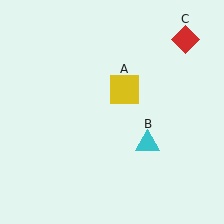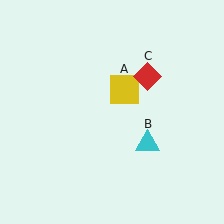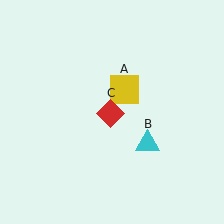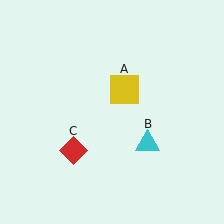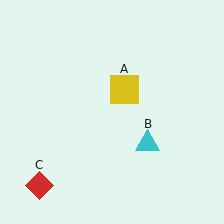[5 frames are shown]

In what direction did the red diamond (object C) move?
The red diamond (object C) moved down and to the left.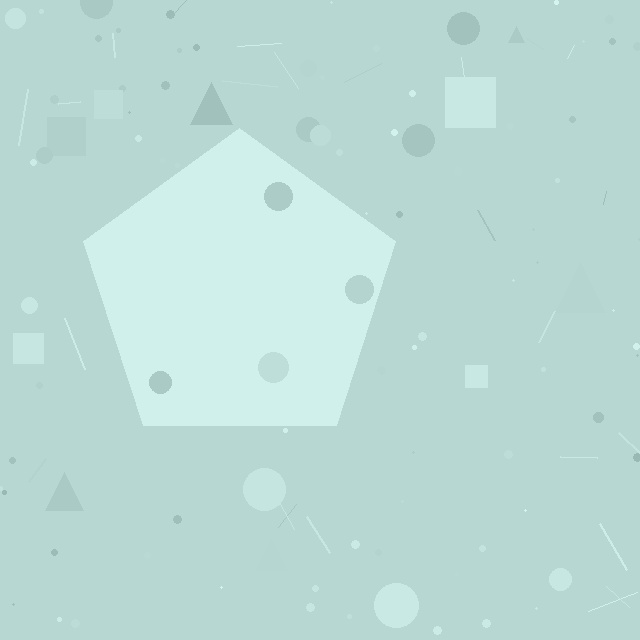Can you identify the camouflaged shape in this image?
The camouflaged shape is a pentagon.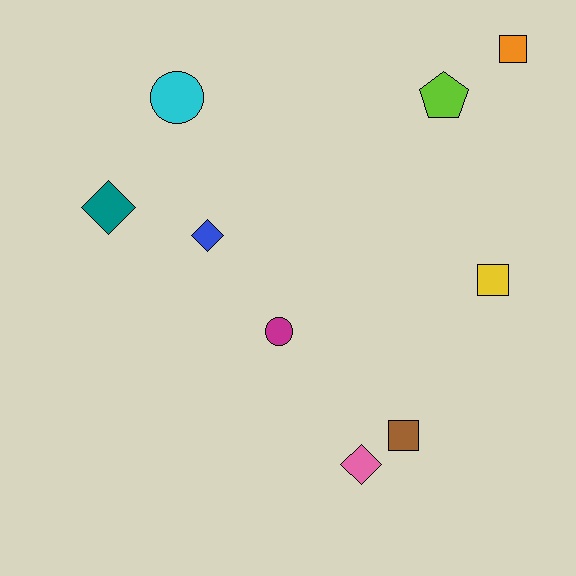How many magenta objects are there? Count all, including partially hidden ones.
There is 1 magenta object.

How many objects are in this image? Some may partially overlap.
There are 9 objects.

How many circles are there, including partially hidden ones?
There are 2 circles.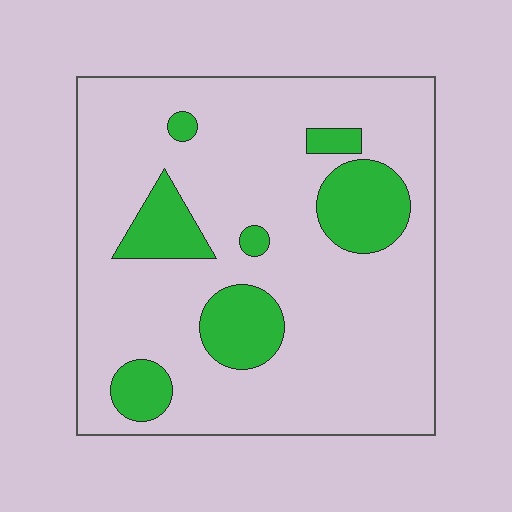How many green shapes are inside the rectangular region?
7.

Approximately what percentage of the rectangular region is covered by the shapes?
Approximately 20%.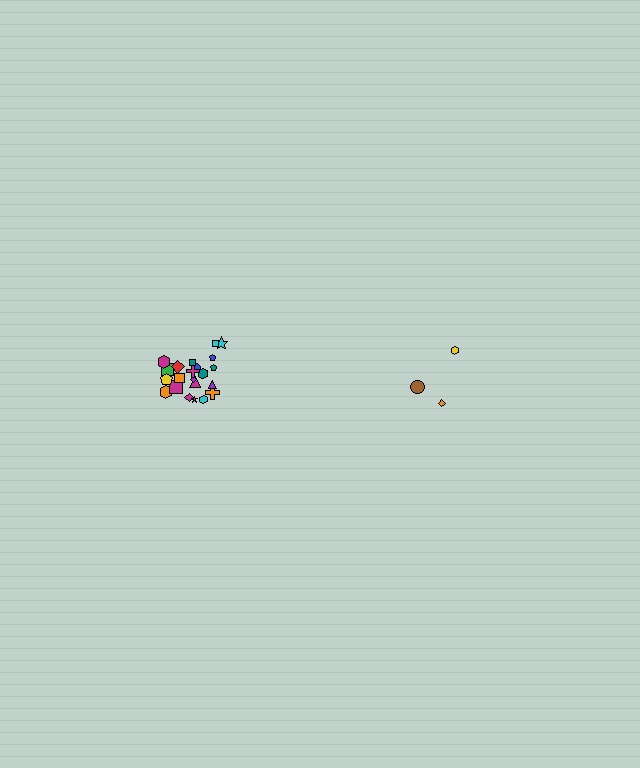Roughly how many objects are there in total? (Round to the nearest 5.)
Roughly 25 objects in total.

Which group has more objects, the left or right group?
The left group.